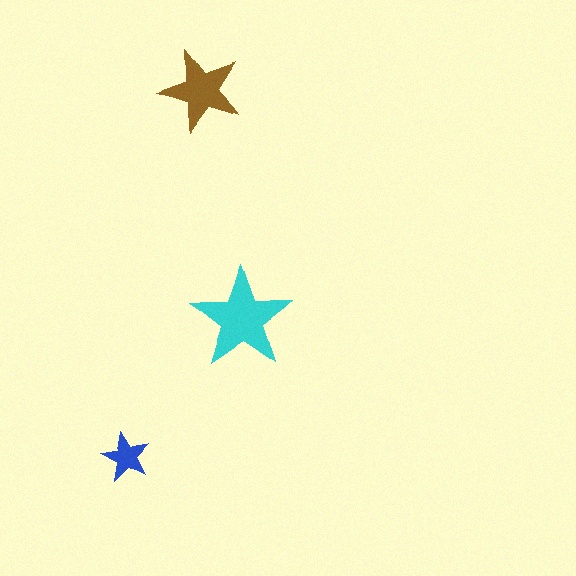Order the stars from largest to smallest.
the cyan one, the brown one, the blue one.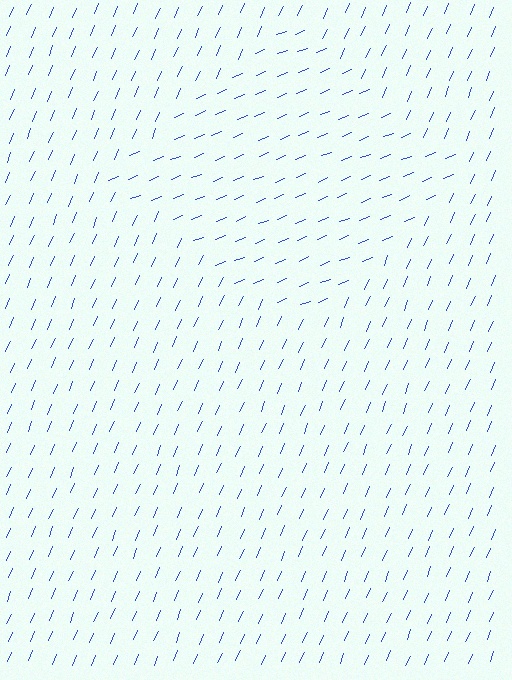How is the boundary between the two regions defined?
The boundary is defined purely by a change in line orientation (approximately 45 degrees difference). All lines are the same color and thickness.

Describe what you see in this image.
The image is filled with small blue line segments. A diamond region in the image has lines oriented differently from the surrounding lines, creating a visible texture boundary.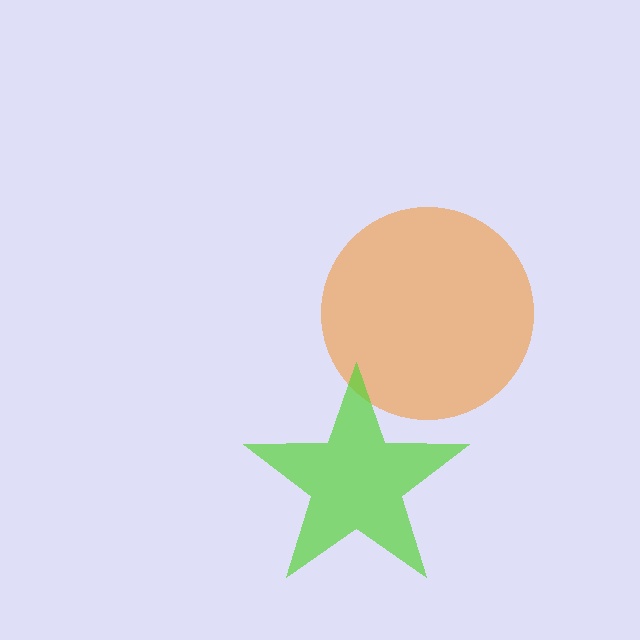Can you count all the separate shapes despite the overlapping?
Yes, there are 2 separate shapes.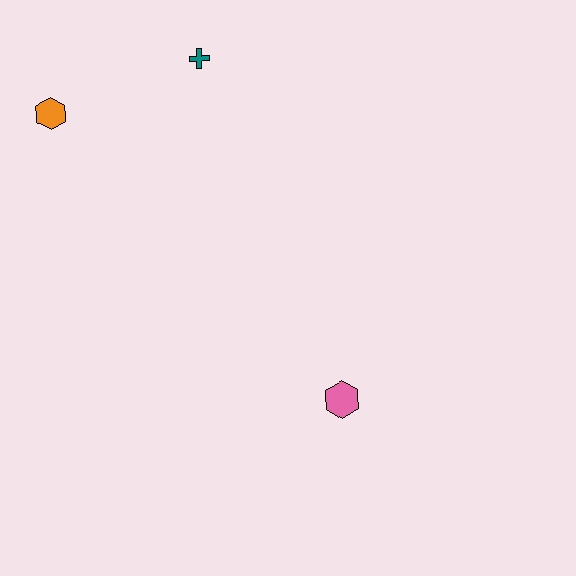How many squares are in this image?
There are no squares.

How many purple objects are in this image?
There are no purple objects.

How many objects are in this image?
There are 3 objects.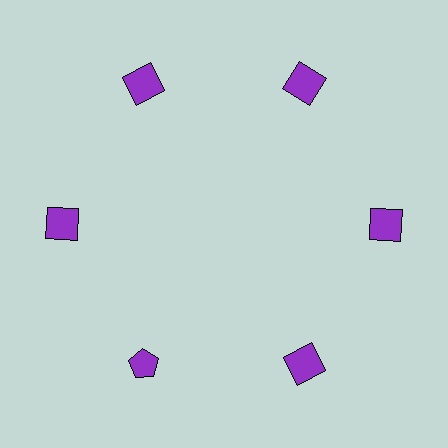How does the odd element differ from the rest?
It has a different shape: pentagon instead of square.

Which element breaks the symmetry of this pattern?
The purple pentagon at roughly the 7 o'clock position breaks the symmetry. All other shapes are purple squares.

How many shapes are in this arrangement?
There are 6 shapes arranged in a ring pattern.